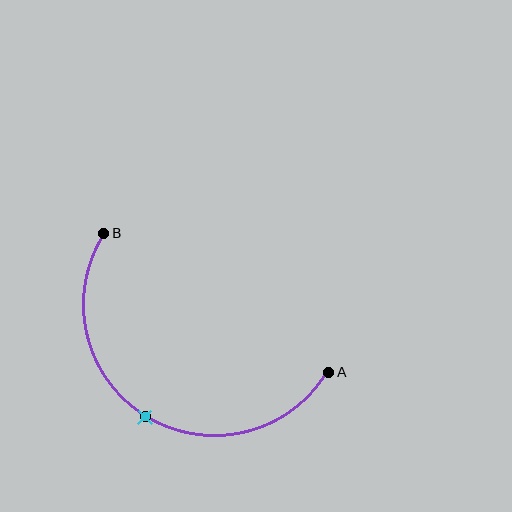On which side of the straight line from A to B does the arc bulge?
The arc bulges below the straight line connecting A and B.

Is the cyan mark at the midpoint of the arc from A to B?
Yes. The cyan mark lies on the arc at equal arc-length from both A and B — it is the arc midpoint.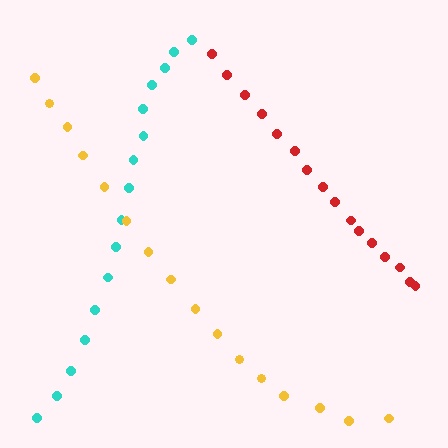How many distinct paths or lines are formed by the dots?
There are 3 distinct paths.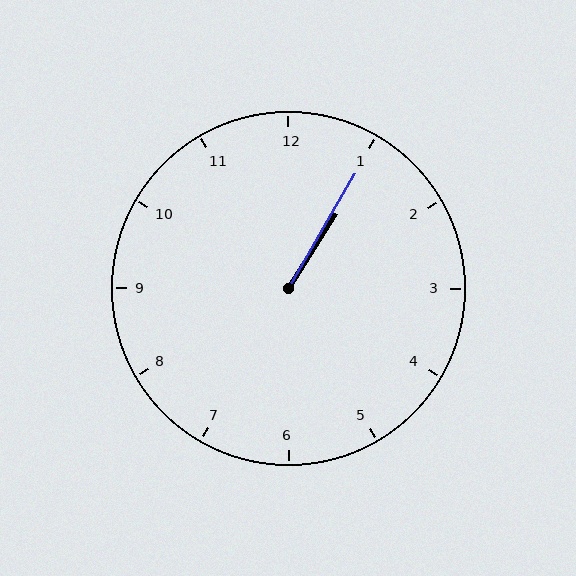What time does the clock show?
1:05.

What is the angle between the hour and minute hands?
Approximately 2 degrees.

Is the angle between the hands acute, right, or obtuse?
It is acute.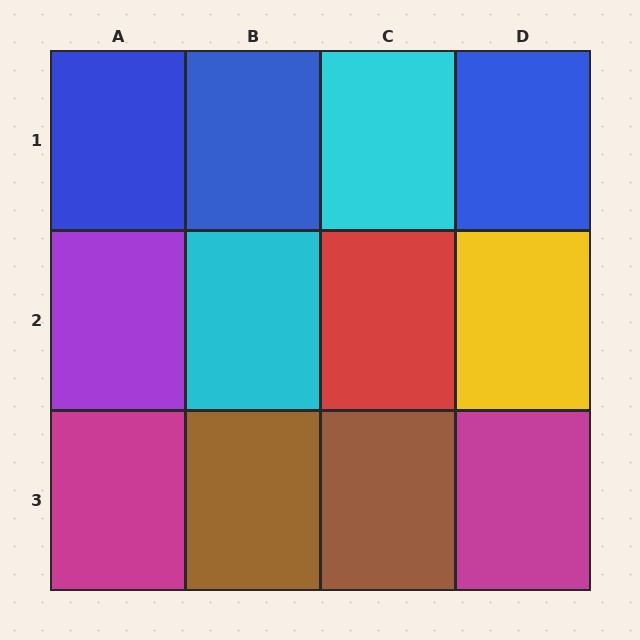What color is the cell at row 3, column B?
Brown.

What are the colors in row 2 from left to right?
Purple, cyan, red, yellow.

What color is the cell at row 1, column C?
Cyan.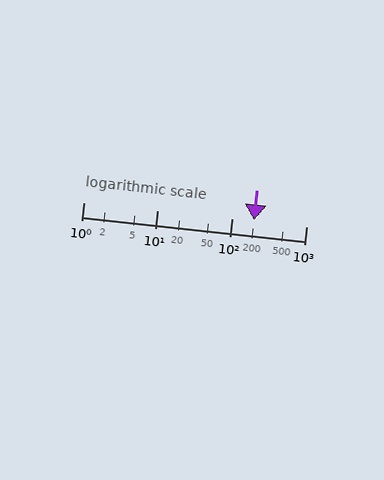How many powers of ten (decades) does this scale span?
The scale spans 3 decades, from 1 to 1000.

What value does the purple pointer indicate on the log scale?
The pointer indicates approximately 200.